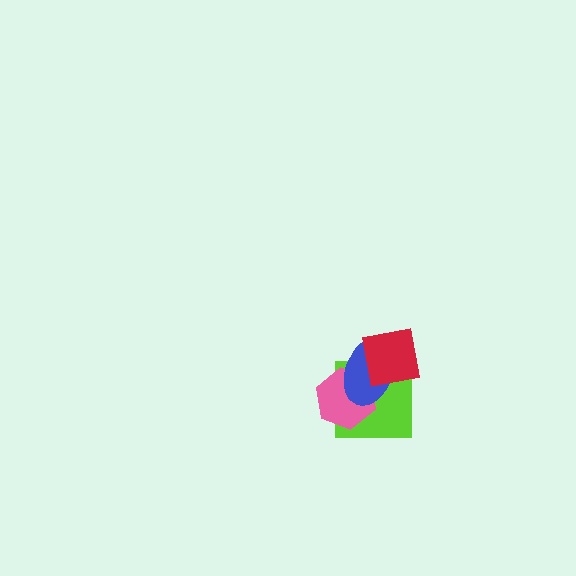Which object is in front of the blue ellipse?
The red square is in front of the blue ellipse.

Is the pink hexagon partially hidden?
Yes, it is partially covered by another shape.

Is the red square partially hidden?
No, no other shape covers it.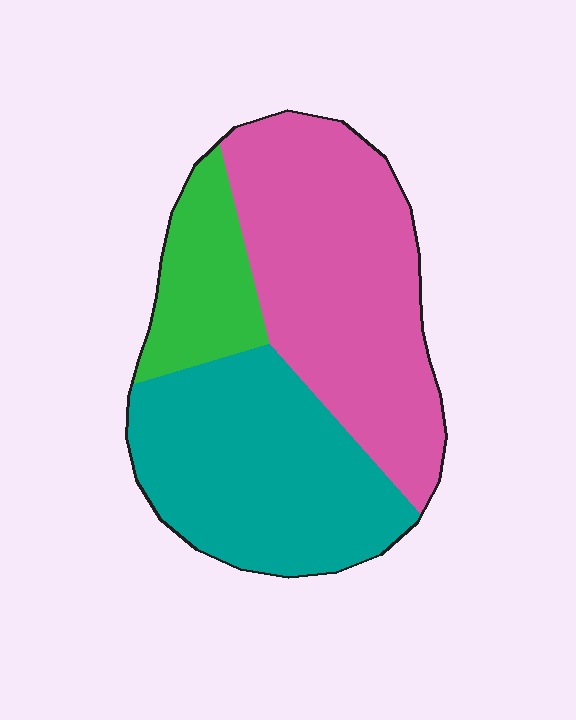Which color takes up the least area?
Green, at roughly 15%.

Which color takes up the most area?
Pink, at roughly 45%.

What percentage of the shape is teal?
Teal takes up about two fifths (2/5) of the shape.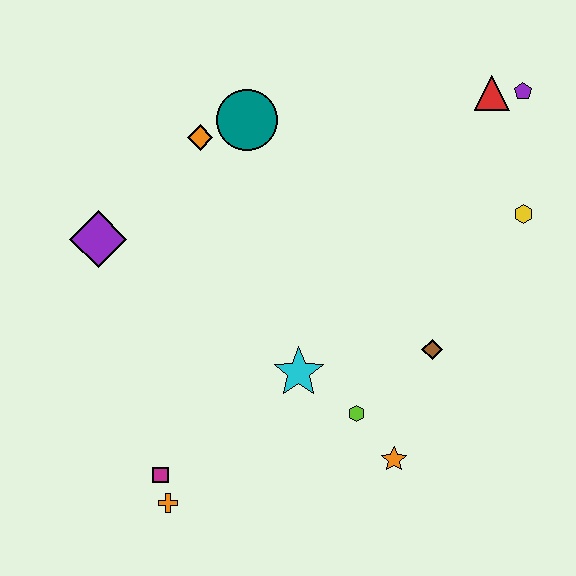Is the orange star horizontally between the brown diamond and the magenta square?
Yes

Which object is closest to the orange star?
The lime hexagon is closest to the orange star.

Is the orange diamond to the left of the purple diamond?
No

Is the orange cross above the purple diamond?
No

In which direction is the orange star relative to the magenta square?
The orange star is to the right of the magenta square.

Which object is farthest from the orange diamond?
The orange star is farthest from the orange diamond.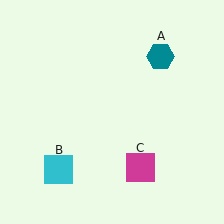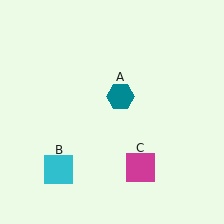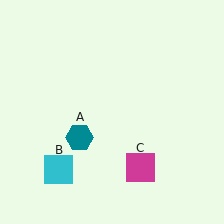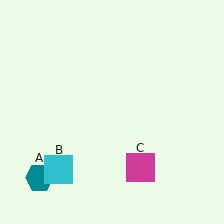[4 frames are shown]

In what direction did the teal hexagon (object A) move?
The teal hexagon (object A) moved down and to the left.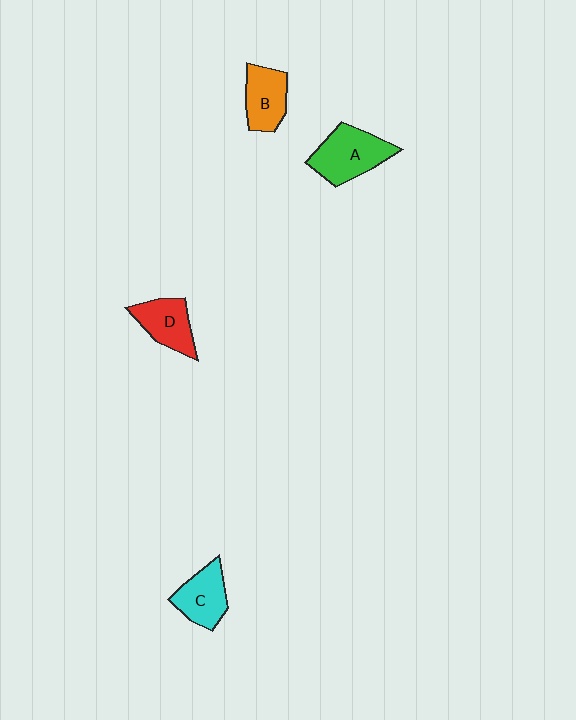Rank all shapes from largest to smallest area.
From largest to smallest: A (green), C (cyan), D (red), B (orange).